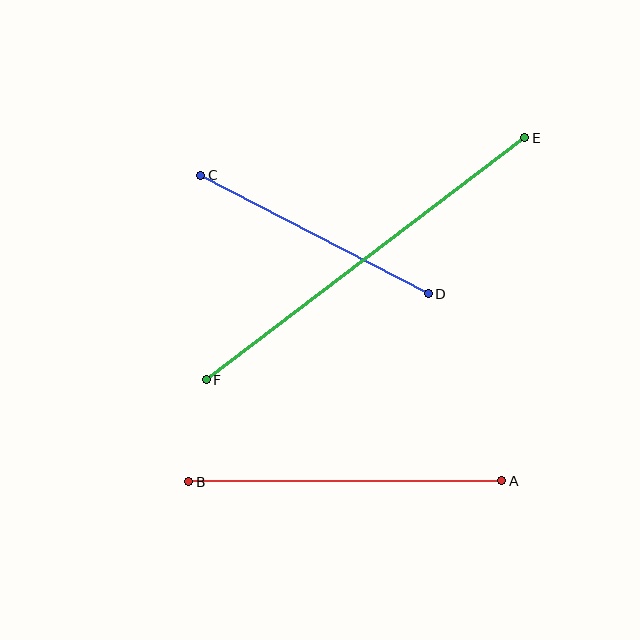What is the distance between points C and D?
The distance is approximately 256 pixels.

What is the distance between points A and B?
The distance is approximately 313 pixels.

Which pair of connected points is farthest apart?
Points E and F are farthest apart.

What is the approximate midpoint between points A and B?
The midpoint is at approximately (345, 481) pixels.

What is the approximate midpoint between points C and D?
The midpoint is at approximately (315, 234) pixels.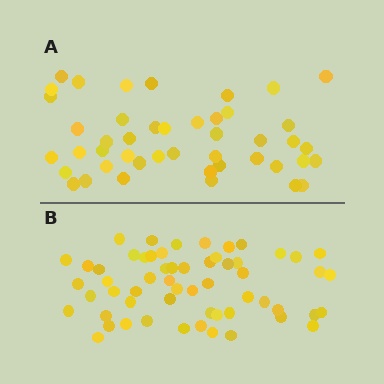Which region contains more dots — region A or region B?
Region B (the bottom region) has more dots.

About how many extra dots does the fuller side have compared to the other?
Region B has approximately 15 more dots than region A.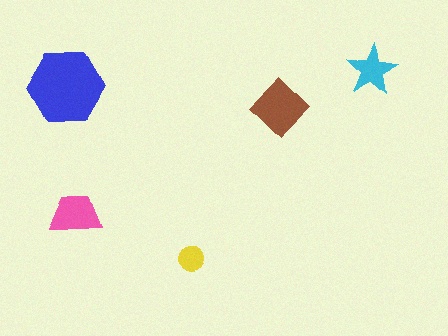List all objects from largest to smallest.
The blue hexagon, the brown diamond, the pink trapezoid, the cyan star, the yellow circle.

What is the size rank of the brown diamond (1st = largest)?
2nd.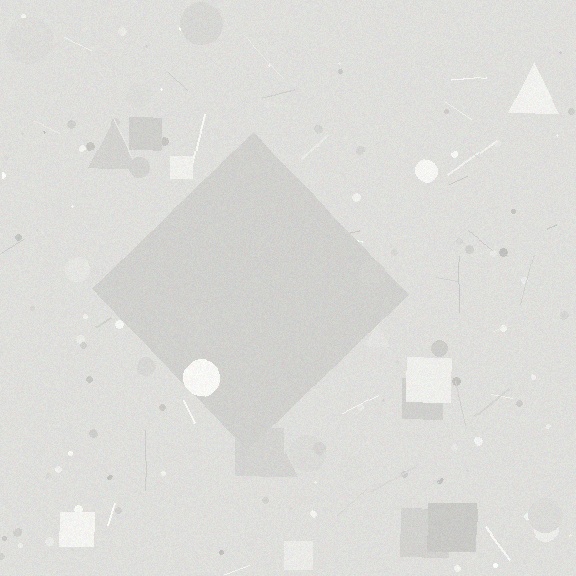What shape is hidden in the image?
A diamond is hidden in the image.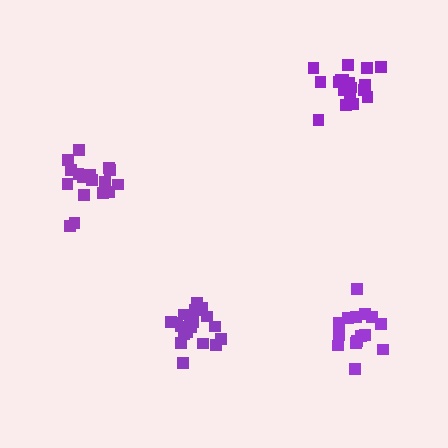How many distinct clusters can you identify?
There are 4 distinct clusters.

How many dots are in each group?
Group 1: 15 dots, Group 2: 17 dots, Group 3: 19 dots, Group 4: 18 dots (69 total).